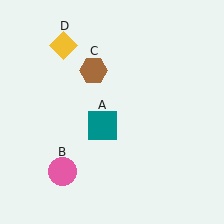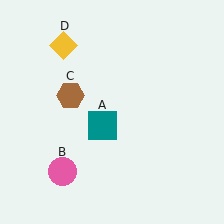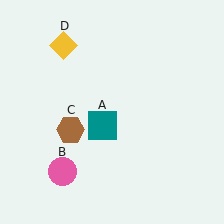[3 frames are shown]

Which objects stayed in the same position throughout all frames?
Teal square (object A) and pink circle (object B) and yellow diamond (object D) remained stationary.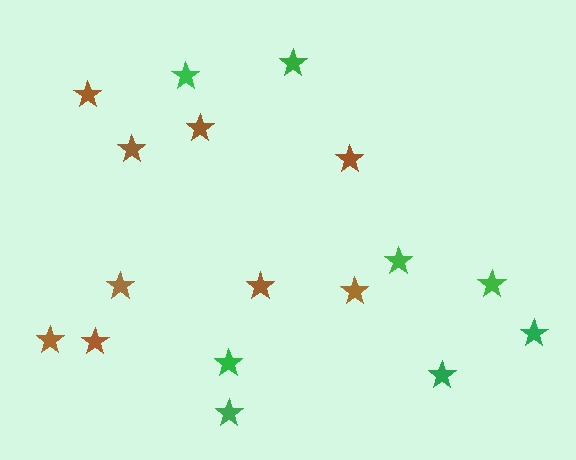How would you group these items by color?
There are 2 groups: one group of brown stars (9) and one group of green stars (8).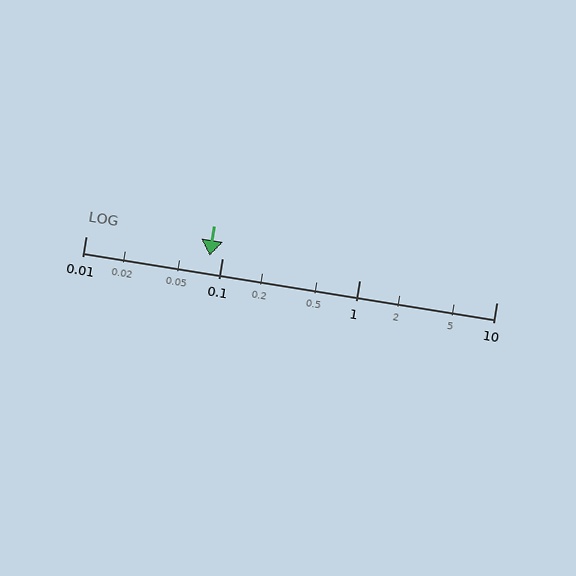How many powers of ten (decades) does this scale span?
The scale spans 3 decades, from 0.01 to 10.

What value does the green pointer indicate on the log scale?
The pointer indicates approximately 0.08.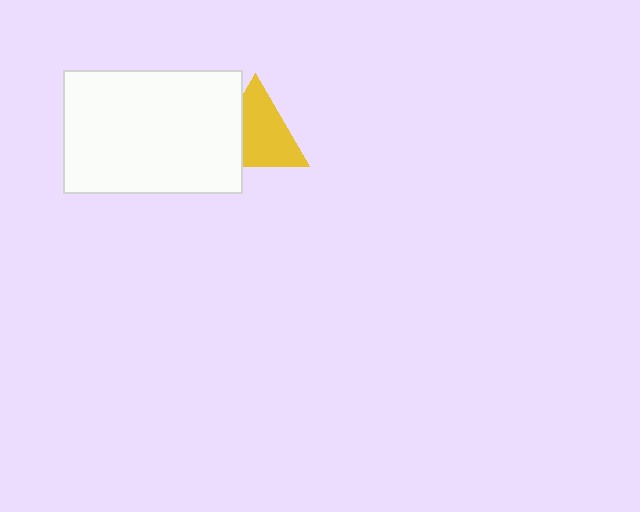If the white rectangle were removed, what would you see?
You would see the complete yellow triangle.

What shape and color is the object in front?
The object in front is a white rectangle.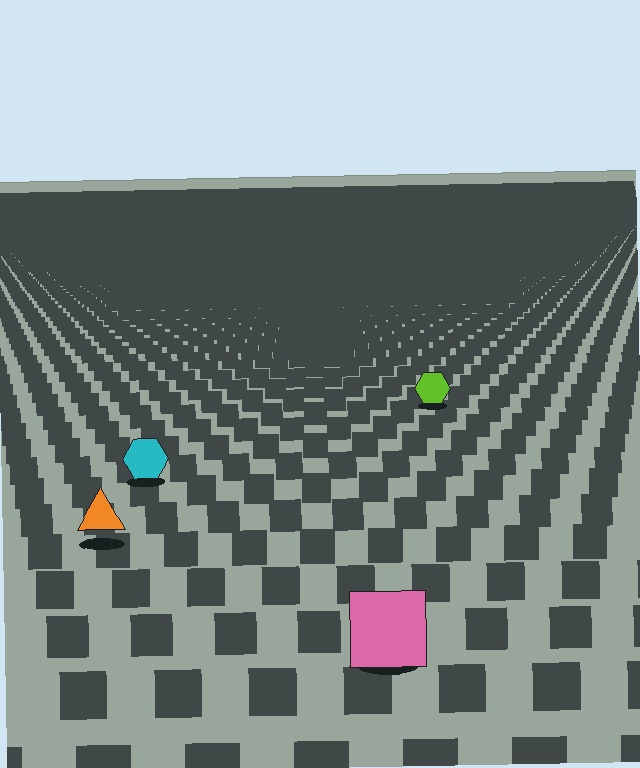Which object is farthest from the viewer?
The lime hexagon is farthest from the viewer. It appears smaller and the ground texture around it is denser.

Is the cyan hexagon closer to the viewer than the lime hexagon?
Yes. The cyan hexagon is closer — you can tell from the texture gradient: the ground texture is coarser near it.